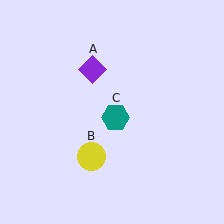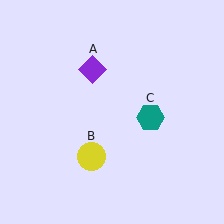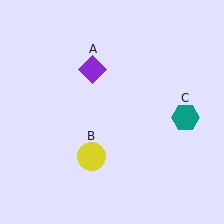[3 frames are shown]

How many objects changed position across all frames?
1 object changed position: teal hexagon (object C).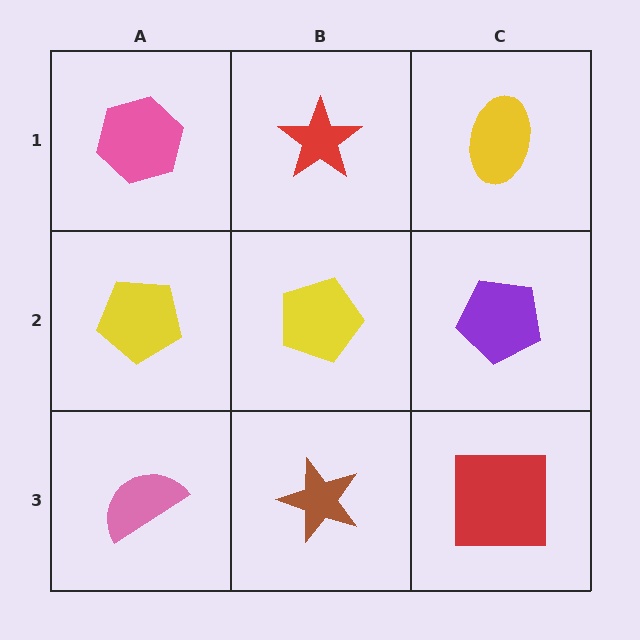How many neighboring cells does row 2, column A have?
3.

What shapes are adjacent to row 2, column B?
A red star (row 1, column B), a brown star (row 3, column B), a yellow pentagon (row 2, column A), a purple pentagon (row 2, column C).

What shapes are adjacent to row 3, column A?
A yellow pentagon (row 2, column A), a brown star (row 3, column B).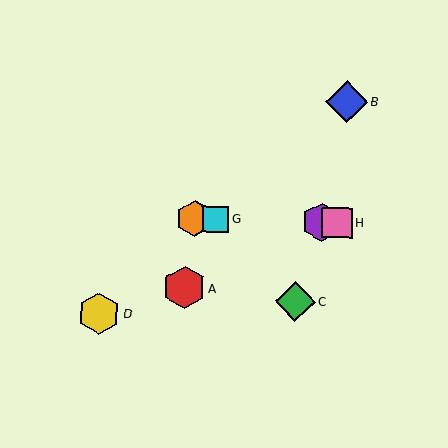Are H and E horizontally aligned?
Yes, both are at y≈223.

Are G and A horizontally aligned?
No, G is at y≈219 and A is at y≈287.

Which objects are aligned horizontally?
Objects E, F, G, H are aligned horizontally.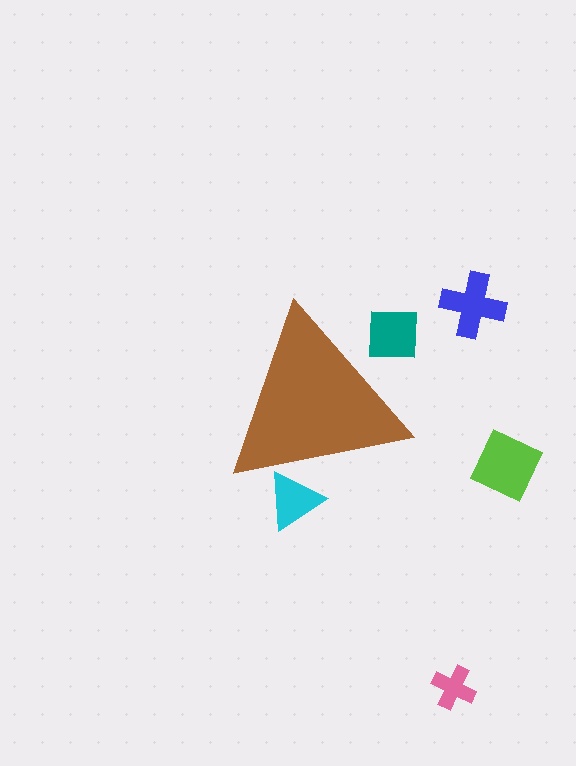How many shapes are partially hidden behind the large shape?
2 shapes are partially hidden.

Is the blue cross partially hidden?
No, the blue cross is fully visible.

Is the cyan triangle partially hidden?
Yes, the cyan triangle is partially hidden behind the brown triangle.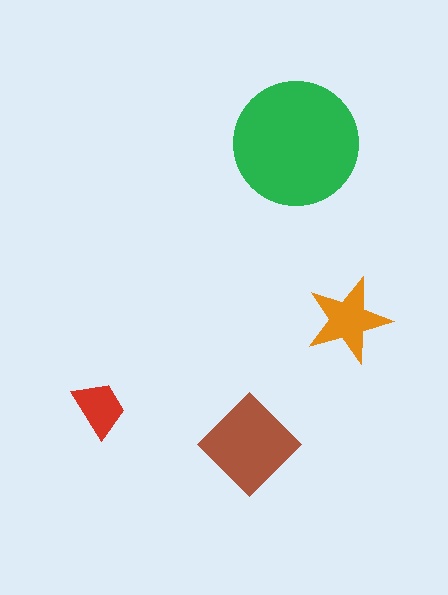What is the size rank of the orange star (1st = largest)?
3rd.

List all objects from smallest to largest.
The red trapezoid, the orange star, the brown diamond, the green circle.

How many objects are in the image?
There are 4 objects in the image.